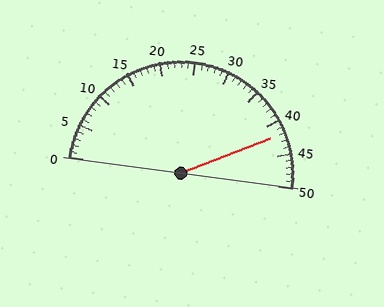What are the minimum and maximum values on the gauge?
The gauge ranges from 0 to 50.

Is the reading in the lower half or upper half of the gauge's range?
The reading is in the upper half of the range (0 to 50).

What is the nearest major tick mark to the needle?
The nearest major tick mark is 40.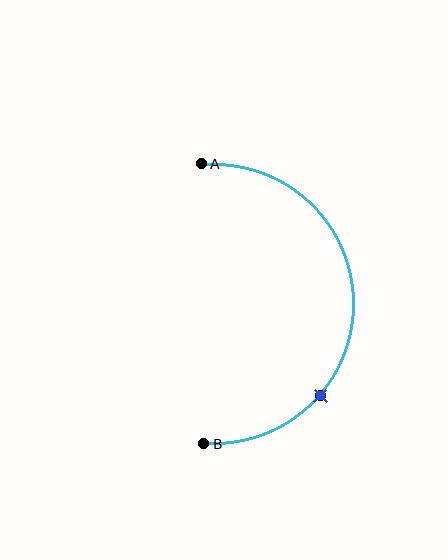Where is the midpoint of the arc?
The arc midpoint is the point on the curve farthest from the straight line joining A and B. It sits to the right of that line.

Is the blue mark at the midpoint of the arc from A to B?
No. The blue mark lies on the arc but is closer to endpoint B. The arc midpoint would be at the point on the curve equidistant along the arc from both A and B.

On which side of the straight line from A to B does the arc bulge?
The arc bulges to the right of the straight line connecting A and B.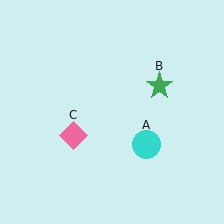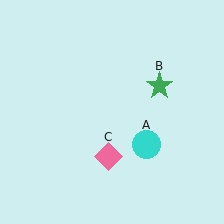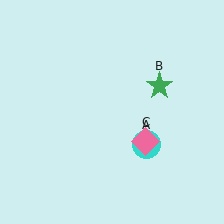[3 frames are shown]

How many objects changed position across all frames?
1 object changed position: pink diamond (object C).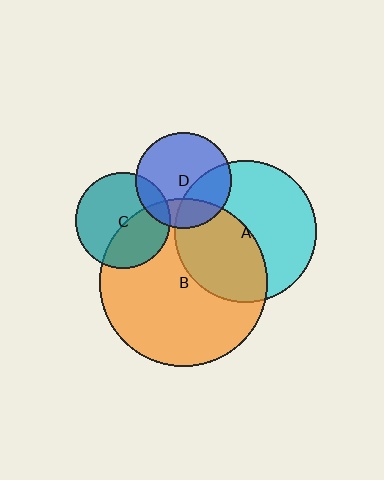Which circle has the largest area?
Circle B (orange).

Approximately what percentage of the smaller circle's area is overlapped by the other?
Approximately 30%.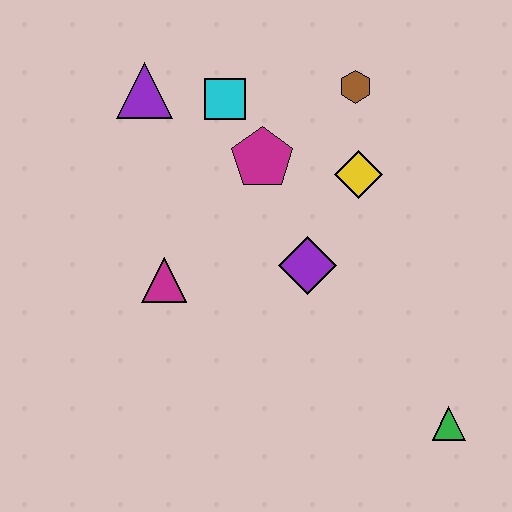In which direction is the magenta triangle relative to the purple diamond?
The magenta triangle is to the left of the purple diamond.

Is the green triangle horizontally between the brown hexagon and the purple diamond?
No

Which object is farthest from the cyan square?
The green triangle is farthest from the cyan square.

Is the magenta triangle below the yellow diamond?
Yes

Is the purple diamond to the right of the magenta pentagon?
Yes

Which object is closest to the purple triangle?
The cyan square is closest to the purple triangle.